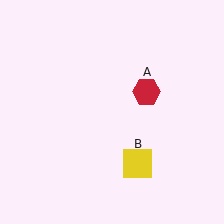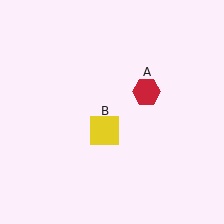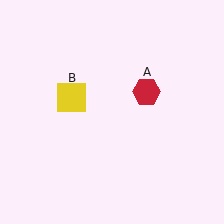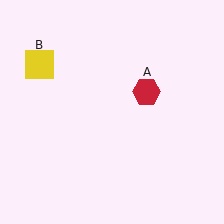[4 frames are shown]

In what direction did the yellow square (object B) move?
The yellow square (object B) moved up and to the left.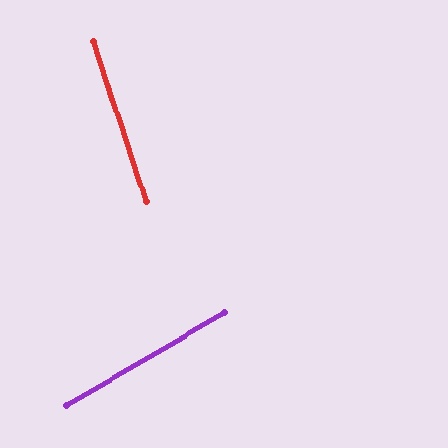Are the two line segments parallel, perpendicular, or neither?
Neither parallel nor perpendicular — they differ by about 78°.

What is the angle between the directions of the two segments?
Approximately 78 degrees.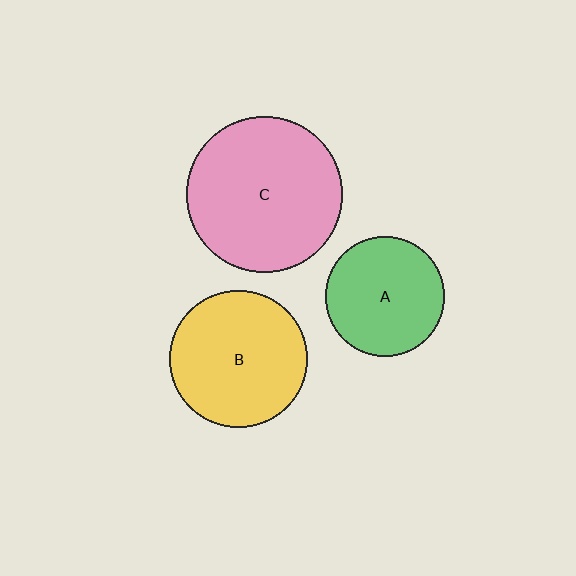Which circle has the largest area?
Circle C (pink).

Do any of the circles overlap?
No, none of the circles overlap.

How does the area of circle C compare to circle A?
Approximately 1.7 times.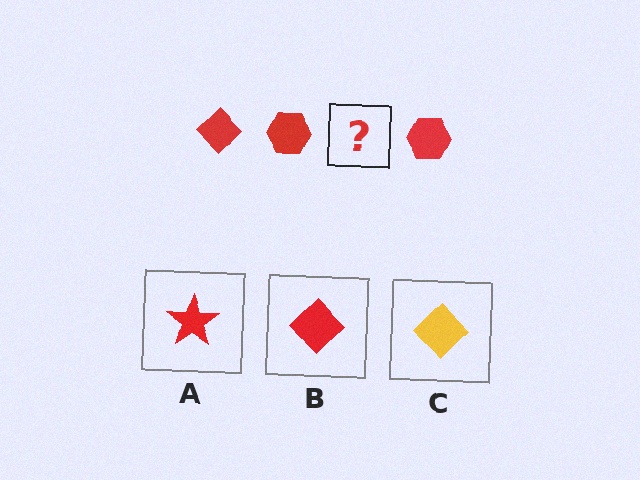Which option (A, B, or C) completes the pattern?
B.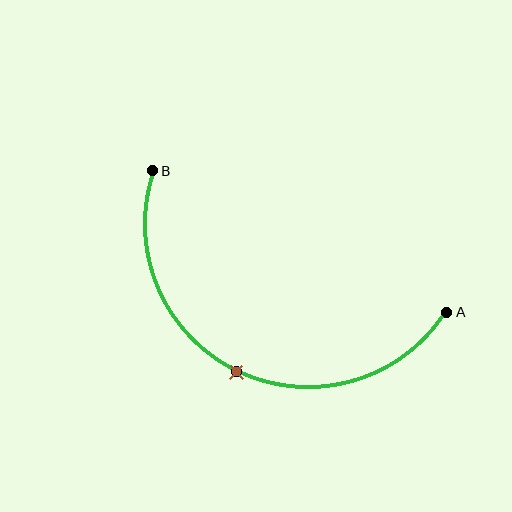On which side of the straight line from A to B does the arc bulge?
The arc bulges below the straight line connecting A and B.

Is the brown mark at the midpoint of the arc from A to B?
Yes. The brown mark lies on the arc at equal arc-length from both A and B — it is the arc midpoint.